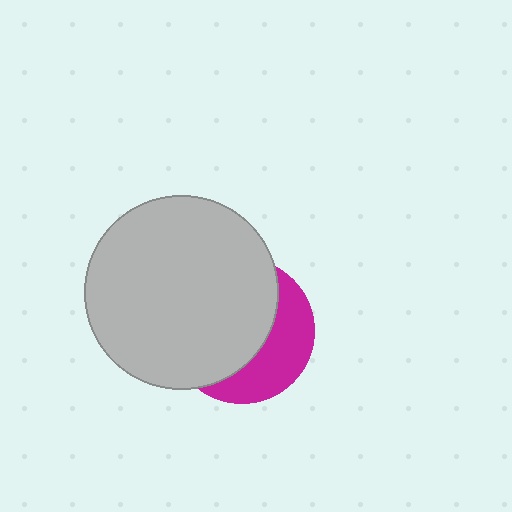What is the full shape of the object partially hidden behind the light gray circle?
The partially hidden object is a magenta circle.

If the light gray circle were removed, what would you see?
You would see the complete magenta circle.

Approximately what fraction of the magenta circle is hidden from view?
Roughly 64% of the magenta circle is hidden behind the light gray circle.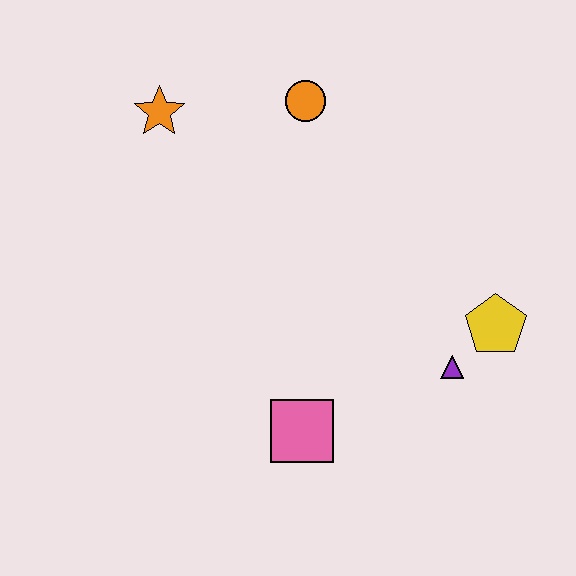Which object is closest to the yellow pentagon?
The purple triangle is closest to the yellow pentagon.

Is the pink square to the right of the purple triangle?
No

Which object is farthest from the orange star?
The yellow pentagon is farthest from the orange star.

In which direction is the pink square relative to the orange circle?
The pink square is below the orange circle.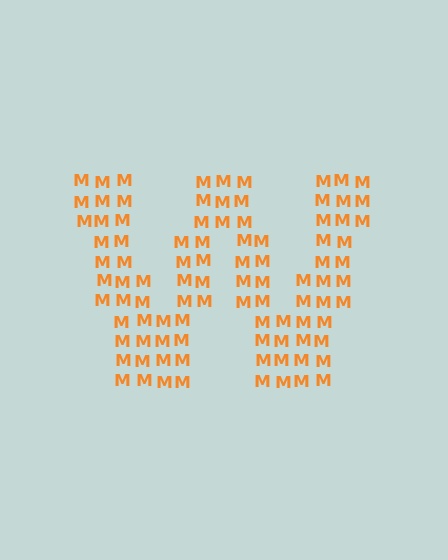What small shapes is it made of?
It is made of small letter M's.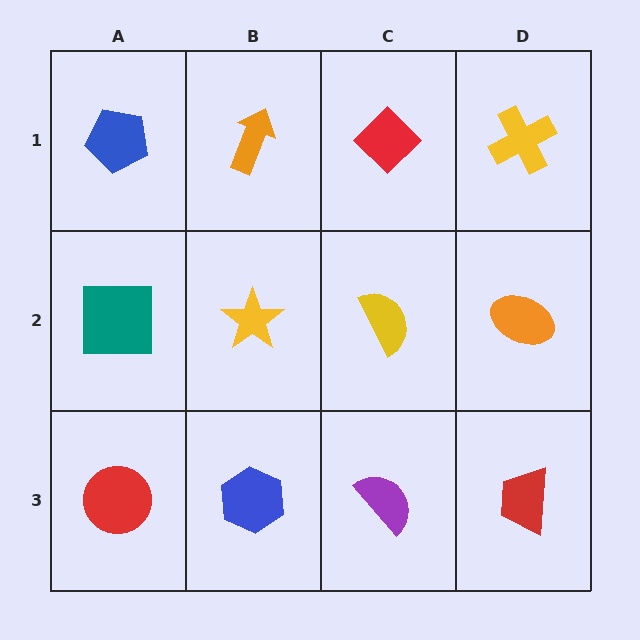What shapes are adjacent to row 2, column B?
An orange arrow (row 1, column B), a blue hexagon (row 3, column B), a teal square (row 2, column A), a yellow semicircle (row 2, column C).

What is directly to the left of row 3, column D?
A purple semicircle.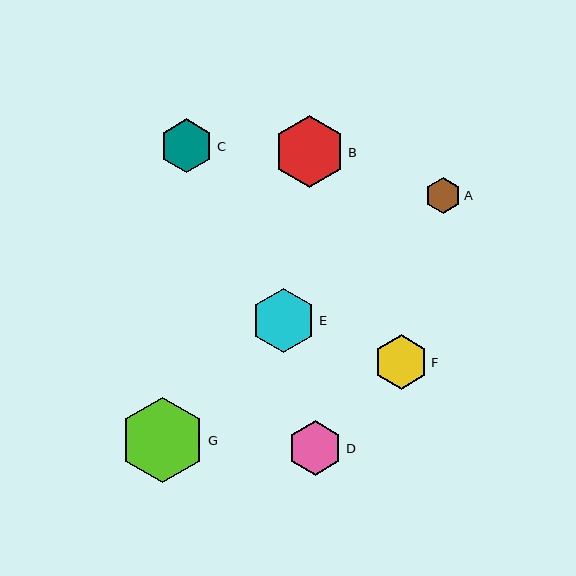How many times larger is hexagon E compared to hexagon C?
Hexagon E is approximately 1.2 times the size of hexagon C.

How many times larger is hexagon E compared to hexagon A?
Hexagon E is approximately 1.8 times the size of hexagon A.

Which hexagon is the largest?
Hexagon G is the largest with a size of approximately 86 pixels.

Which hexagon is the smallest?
Hexagon A is the smallest with a size of approximately 36 pixels.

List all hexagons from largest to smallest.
From largest to smallest: G, B, E, D, F, C, A.